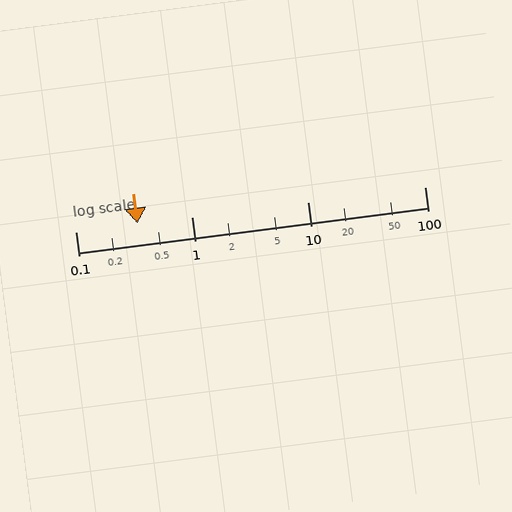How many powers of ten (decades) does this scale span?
The scale spans 3 decades, from 0.1 to 100.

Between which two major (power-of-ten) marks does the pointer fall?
The pointer is between 0.1 and 1.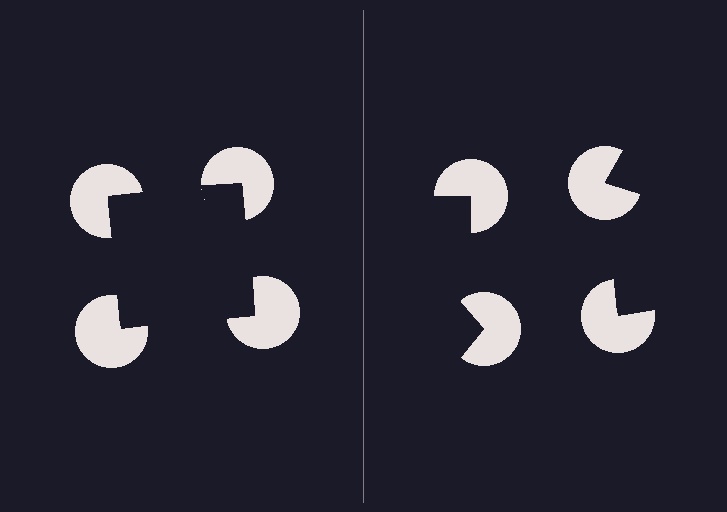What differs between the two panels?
The pac-man discs are positioned identically on both sides; only the wedge orientations differ. On the left they align to a square; on the right they are misaligned.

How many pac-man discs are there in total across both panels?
8 — 4 on each side.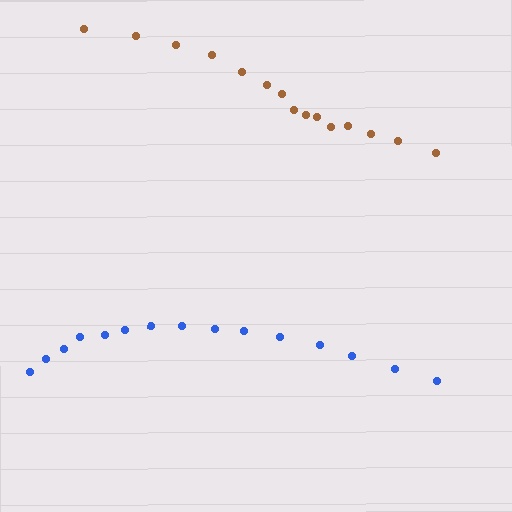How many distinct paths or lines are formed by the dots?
There are 2 distinct paths.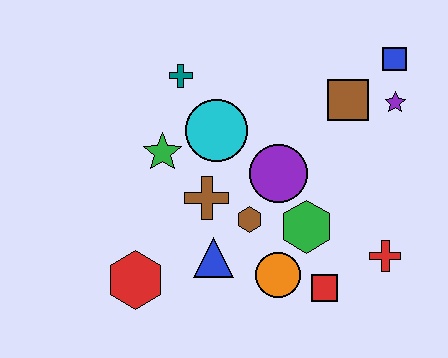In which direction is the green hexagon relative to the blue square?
The green hexagon is below the blue square.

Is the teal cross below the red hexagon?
No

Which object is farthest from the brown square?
The red hexagon is farthest from the brown square.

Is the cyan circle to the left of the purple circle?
Yes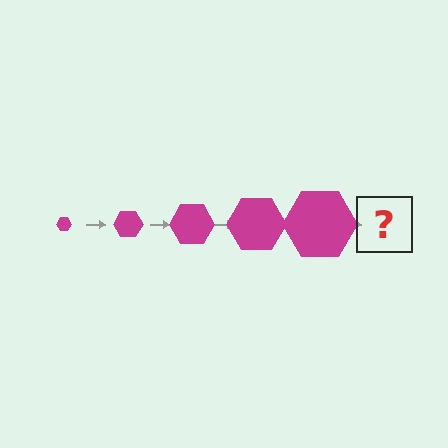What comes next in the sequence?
The next element should be a magenta hexagon, larger than the previous one.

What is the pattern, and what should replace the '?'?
The pattern is that the hexagon gets progressively larger each step. The '?' should be a magenta hexagon, larger than the previous one.